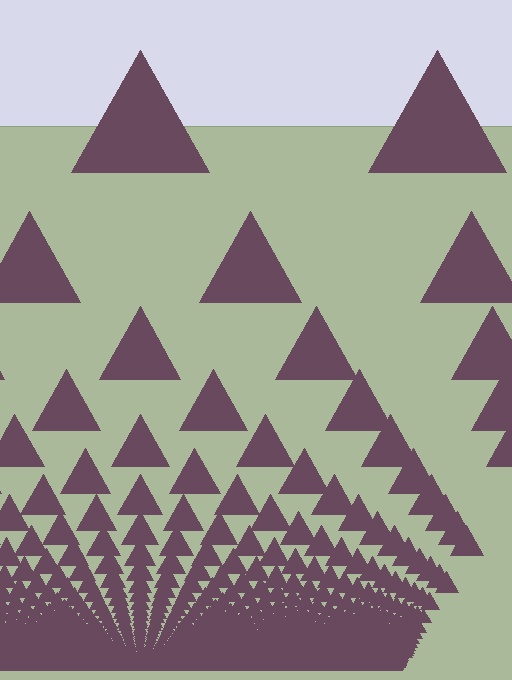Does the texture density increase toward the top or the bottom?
Density increases toward the bottom.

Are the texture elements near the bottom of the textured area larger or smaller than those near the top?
Smaller. The gradient is inverted — elements near the bottom are smaller and denser.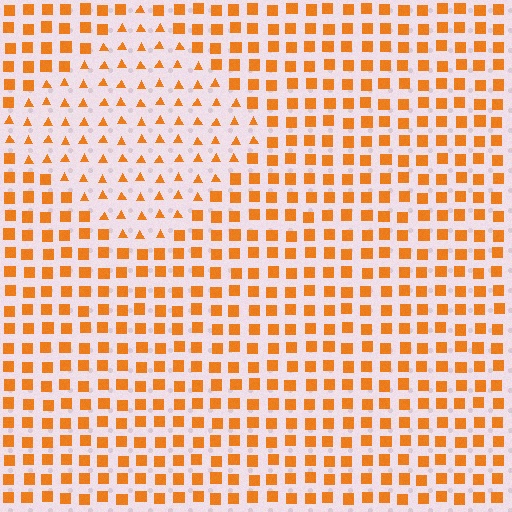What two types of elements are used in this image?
The image uses triangles inside the diamond region and squares outside it.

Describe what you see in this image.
The image is filled with small orange elements arranged in a uniform grid. A diamond-shaped region contains triangles, while the surrounding area contains squares. The boundary is defined purely by the change in element shape.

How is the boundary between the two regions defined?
The boundary is defined by a change in element shape: triangles inside vs. squares outside. All elements share the same color and spacing.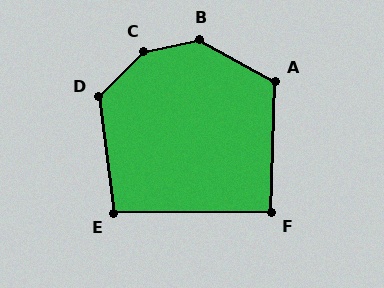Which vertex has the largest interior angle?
C, at approximately 146 degrees.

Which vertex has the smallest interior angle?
F, at approximately 93 degrees.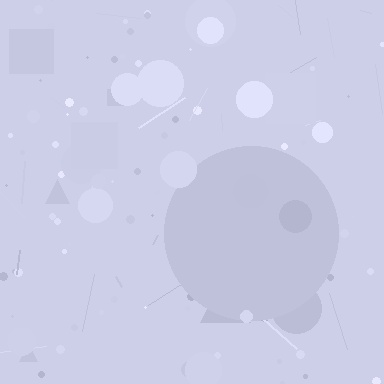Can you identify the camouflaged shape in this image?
The camouflaged shape is a circle.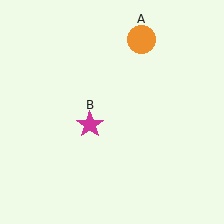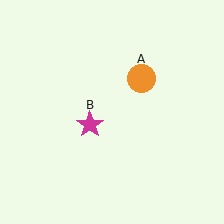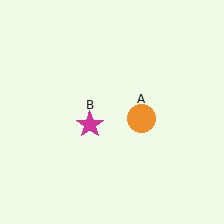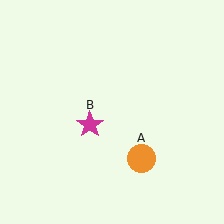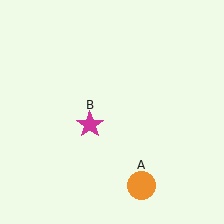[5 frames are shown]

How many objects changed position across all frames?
1 object changed position: orange circle (object A).